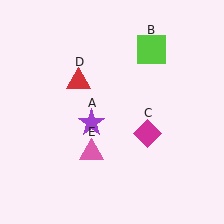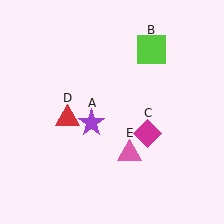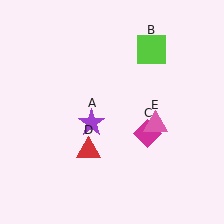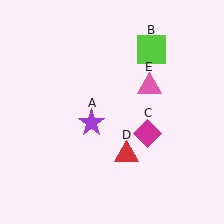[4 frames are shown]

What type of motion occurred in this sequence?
The red triangle (object D), pink triangle (object E) rotated counterclockwise around the center of the scene.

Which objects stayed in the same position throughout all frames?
Purple star (object A) and lime square (object B) and magenta diamond (object C) remained stationary.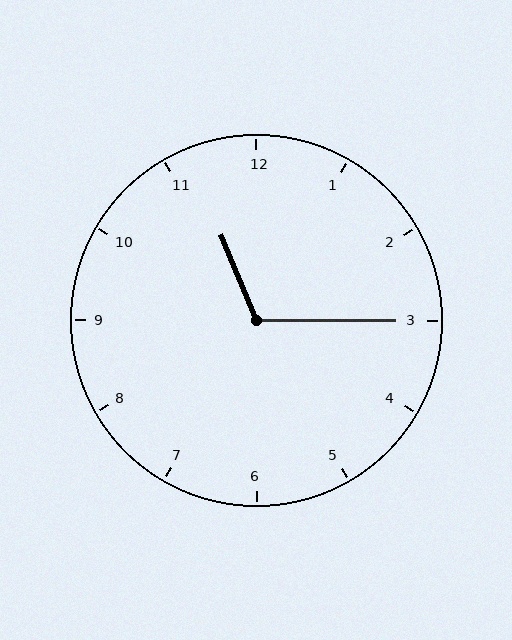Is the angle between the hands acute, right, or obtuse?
It is obtuse.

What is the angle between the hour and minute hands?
Approximately 112 degrees.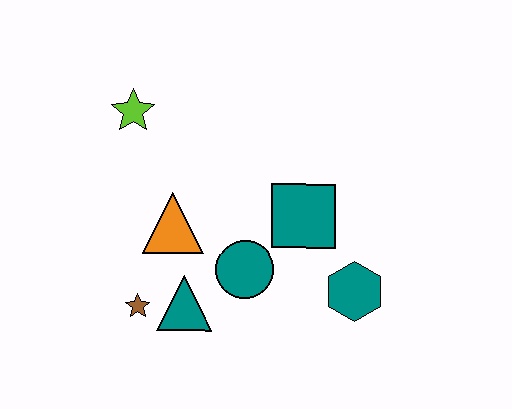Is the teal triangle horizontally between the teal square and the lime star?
Yes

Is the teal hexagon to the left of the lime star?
No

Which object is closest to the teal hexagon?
The teal square is closest to the teal hexagon.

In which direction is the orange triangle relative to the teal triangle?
The orange triangle is above the teal triangle.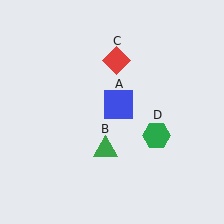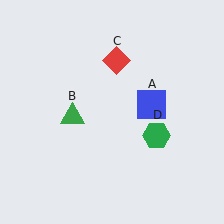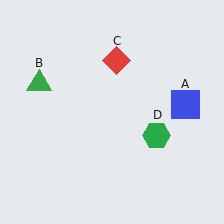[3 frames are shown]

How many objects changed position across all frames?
2 objects changed position: blue square (object A), green triangle (object B).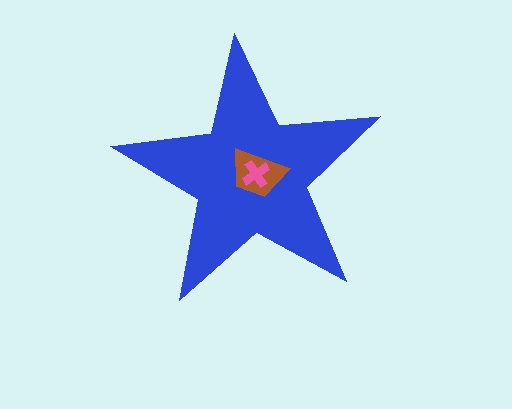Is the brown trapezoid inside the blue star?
Yes.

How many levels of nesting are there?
3.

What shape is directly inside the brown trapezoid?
The pink cross.